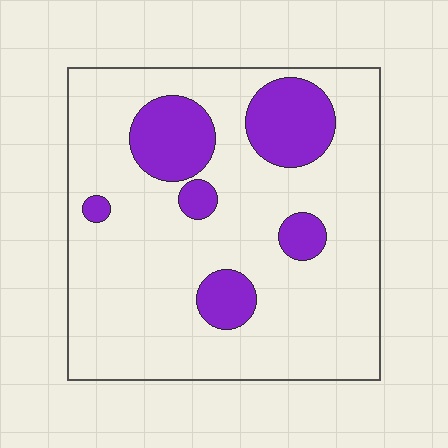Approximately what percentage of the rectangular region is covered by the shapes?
Approximately 20%.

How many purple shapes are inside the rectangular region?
6.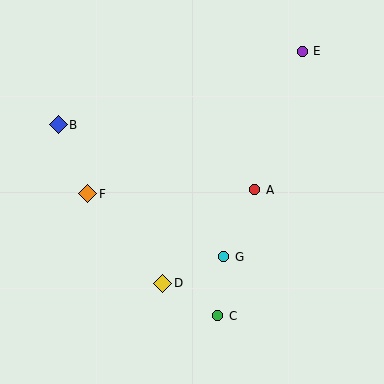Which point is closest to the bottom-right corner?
Point C is closest to the bottom-right corner.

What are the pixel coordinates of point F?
Point F is at (88, 194).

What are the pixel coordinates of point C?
Point C is at (218, 316).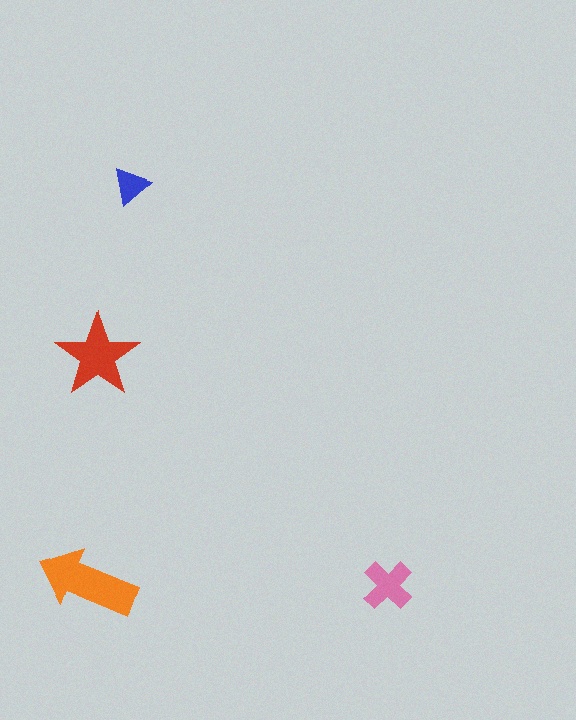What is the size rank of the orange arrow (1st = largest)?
1st.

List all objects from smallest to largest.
The blue triangle, the pink cross, the red star, the orange arrow.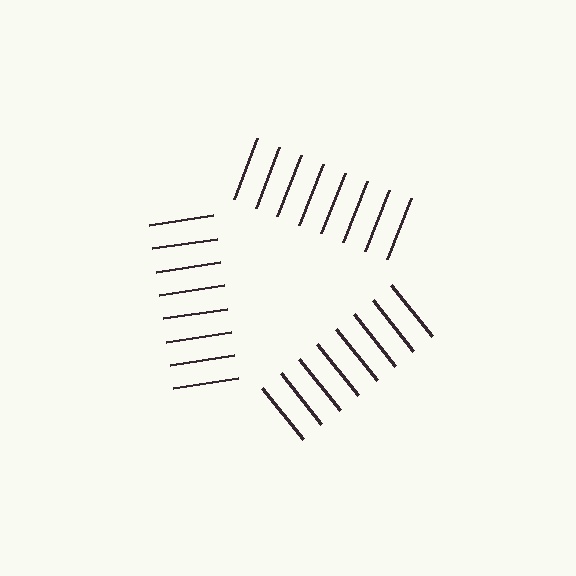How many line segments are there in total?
24 — 8 along each of the 3 edges.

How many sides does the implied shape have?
3 sides — the line-ends trace a triangle.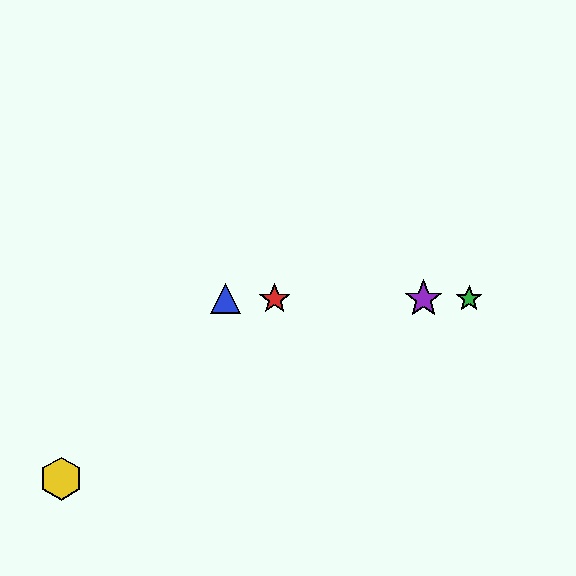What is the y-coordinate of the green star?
The green star is at y≈299.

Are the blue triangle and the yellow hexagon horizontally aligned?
No, the blue triangle is at y≈299 and the yellow hexagon is at y≈479.